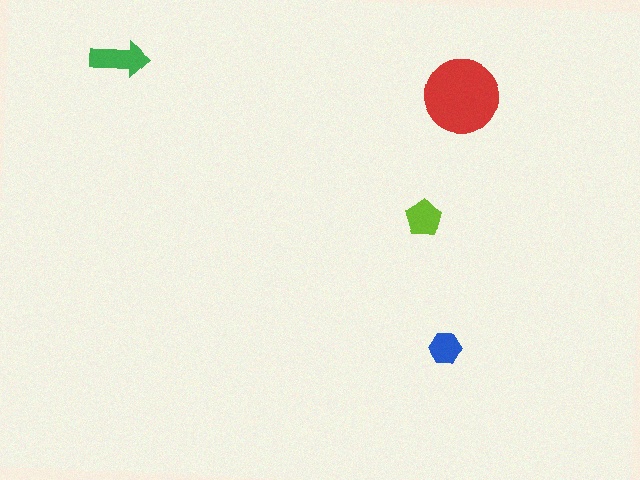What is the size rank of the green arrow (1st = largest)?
2nd.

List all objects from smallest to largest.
The blue hexagon, the lime pentagon, the green arrow, the red circle.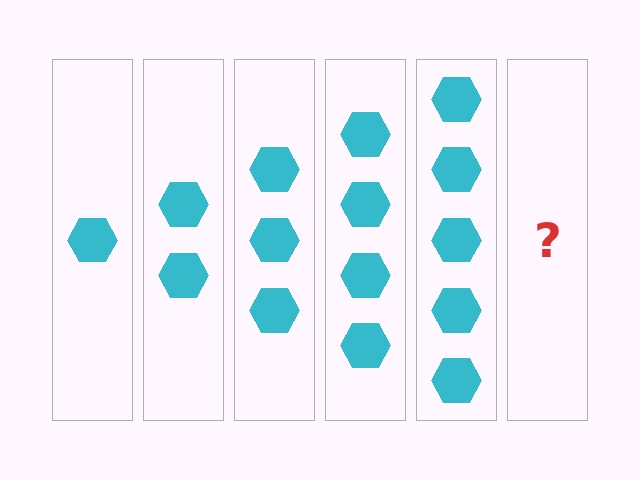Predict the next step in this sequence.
The next step is 6 hexagons.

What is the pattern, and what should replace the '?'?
The pattern is that each step adds one more hexagon. The '?' should be 6 hexagons.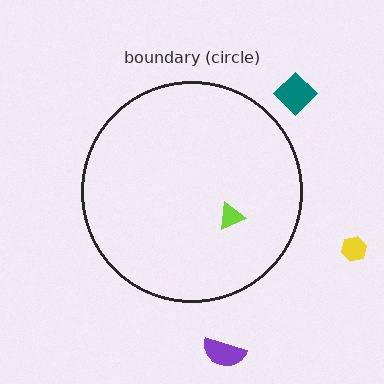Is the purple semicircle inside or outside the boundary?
Outside.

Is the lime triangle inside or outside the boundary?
Inside.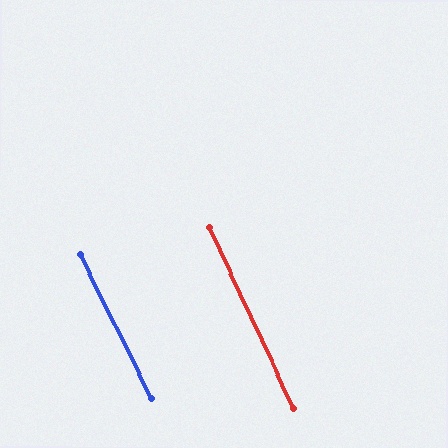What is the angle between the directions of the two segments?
Approximately 1 degree.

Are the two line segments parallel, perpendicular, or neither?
Parallel — their directions differ by only 1.5°.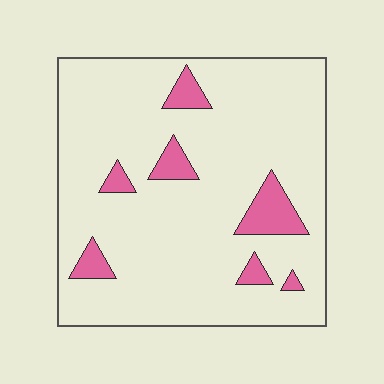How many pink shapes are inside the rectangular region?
7.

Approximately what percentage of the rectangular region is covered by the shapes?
Approximately 10%.